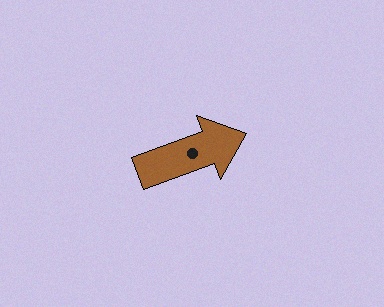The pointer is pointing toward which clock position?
Roughly 2 o'clock.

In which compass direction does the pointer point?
East.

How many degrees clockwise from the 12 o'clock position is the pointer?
Approximately 70 degrees.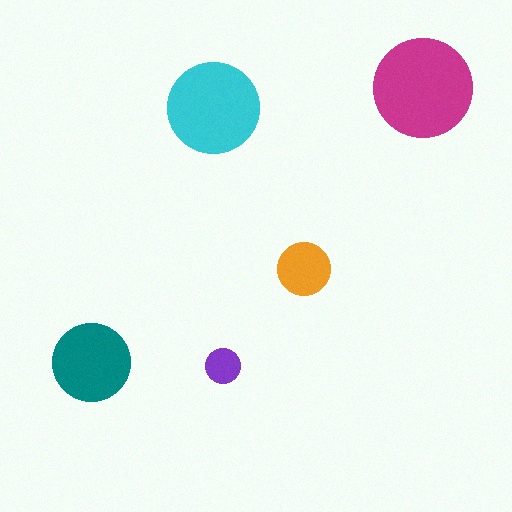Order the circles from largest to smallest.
the magenta one, the cyan one, the teal one, the orange one, the purple one.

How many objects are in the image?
There are 5 objects in the image.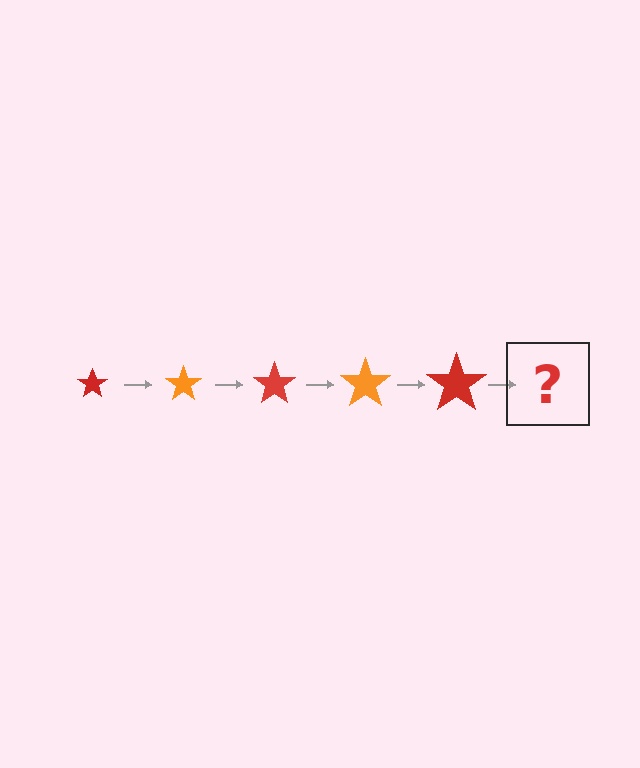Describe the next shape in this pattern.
It should be an orange star, larger than the previous one.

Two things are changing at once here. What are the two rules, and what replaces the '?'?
The two rules are that the star grows larger each step and the color cycles through red and orange. The '?' should be an orange star, larger than the previous one.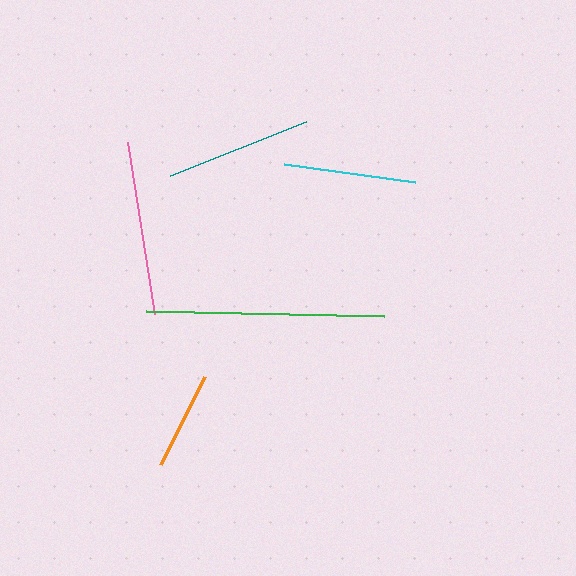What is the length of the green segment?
The green segment is approximately 238 pixels long.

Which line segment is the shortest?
The orange line is the shortest at approximately 98 pixels.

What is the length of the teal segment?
The teal segment is approximately 146 pixels long.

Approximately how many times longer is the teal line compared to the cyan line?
The teal line is approximately 1.1 times the length of the cyan line.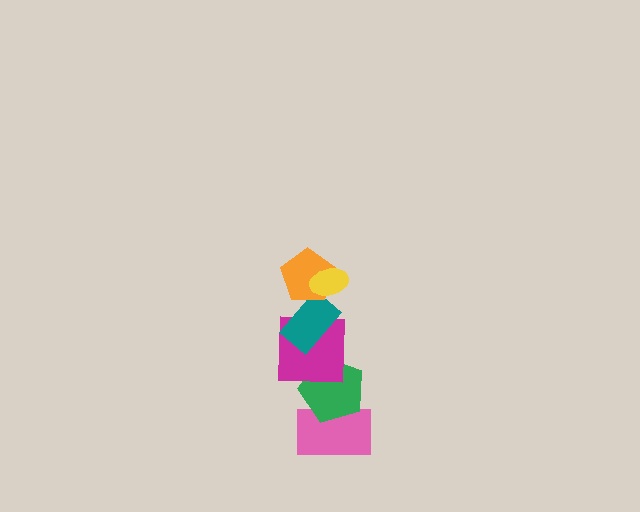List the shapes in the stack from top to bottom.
From top to bottom: the yellow ellipse, the orange pentagon, the teal rectangle, the magenta square, the green pentagon, the pink rectangle.